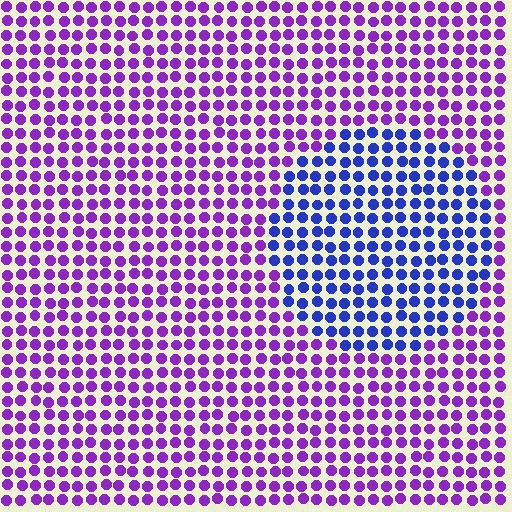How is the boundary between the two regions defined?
The boundary is defined purely by a slight shift in hue (about 47 degrees). Spacing, size, and orientation are identical on both sides.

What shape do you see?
I see a circle.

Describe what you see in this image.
The image is filled with small purple elements in a uniform arrangement. A circle-shaped region is visible where the elements are tinted to a slightly different hue, forming a subtle color boundary.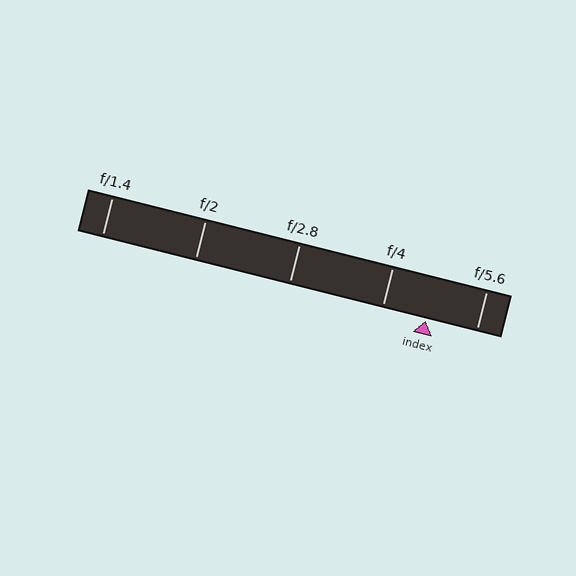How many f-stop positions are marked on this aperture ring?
There are 5 f-stop positions marked.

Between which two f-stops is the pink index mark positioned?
The index mark is between f/4 and f/5.6.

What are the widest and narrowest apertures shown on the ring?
The widest aperture shown is f/1.4 and the narrowest is f/5.6.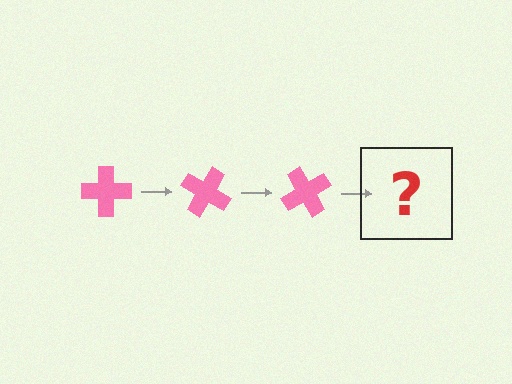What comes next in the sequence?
The next element should be a pink cross rotated 90 degrees.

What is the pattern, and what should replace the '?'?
The pattern is that the cross rotates 30 degrees each step. The '?' should be a pink cross rotated 90 degrees.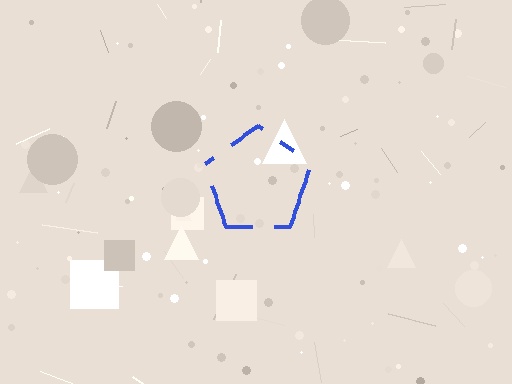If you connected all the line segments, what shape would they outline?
They would outline a pentagon.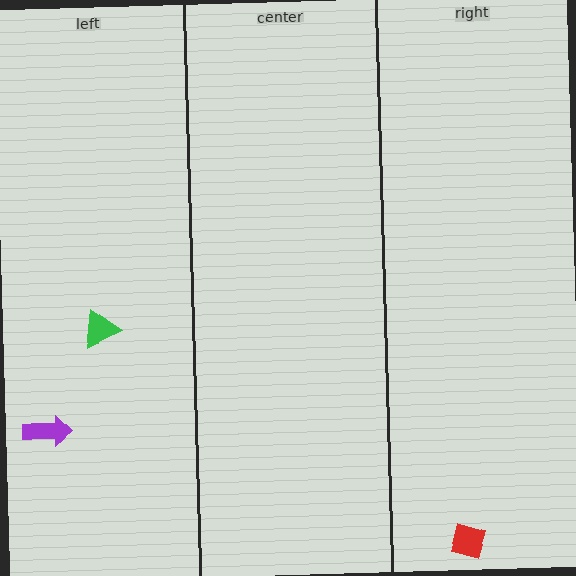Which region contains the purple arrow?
The left region.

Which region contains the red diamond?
The right region.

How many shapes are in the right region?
1.